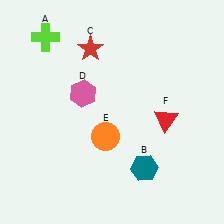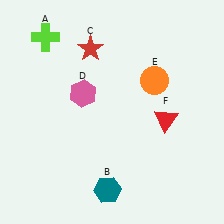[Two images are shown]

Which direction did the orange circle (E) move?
The orange circle (E) moved up.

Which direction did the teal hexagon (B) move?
The teal hexagon (B) moved left.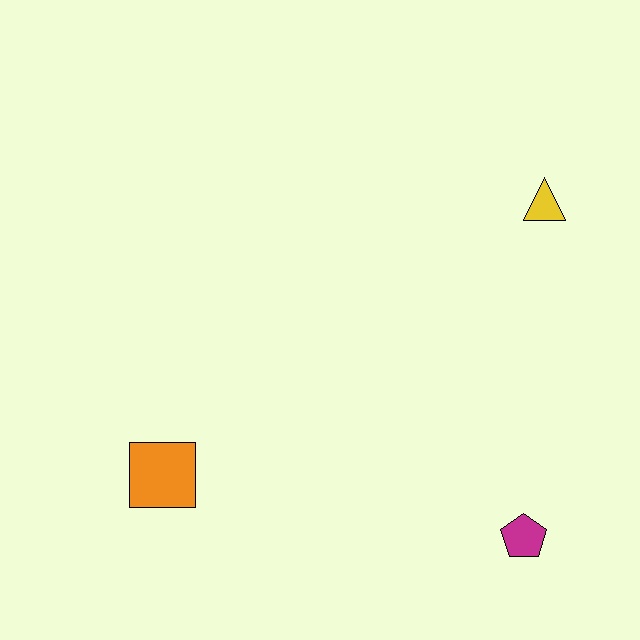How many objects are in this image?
There are 3 objects.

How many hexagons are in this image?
There are no hexagons.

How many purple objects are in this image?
There are no purple objects.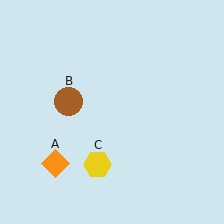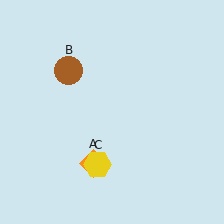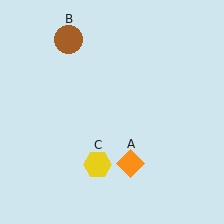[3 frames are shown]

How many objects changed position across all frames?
2 objects changed position: orange diamond (object A), brown circle (object B).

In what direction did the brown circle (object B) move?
The brown circle (object B) moved up.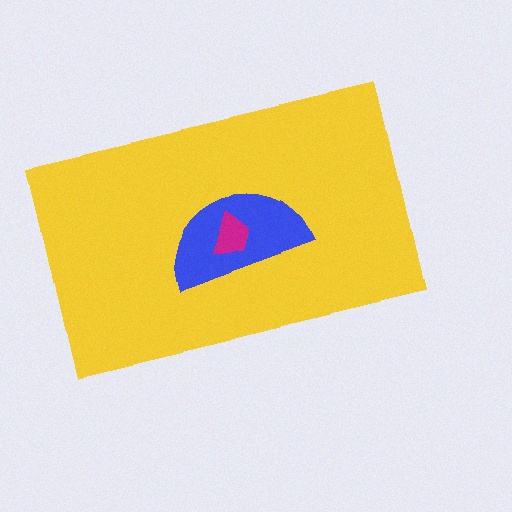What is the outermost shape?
The yellow rectangle.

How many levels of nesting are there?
3.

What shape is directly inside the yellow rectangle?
The blue semicircle.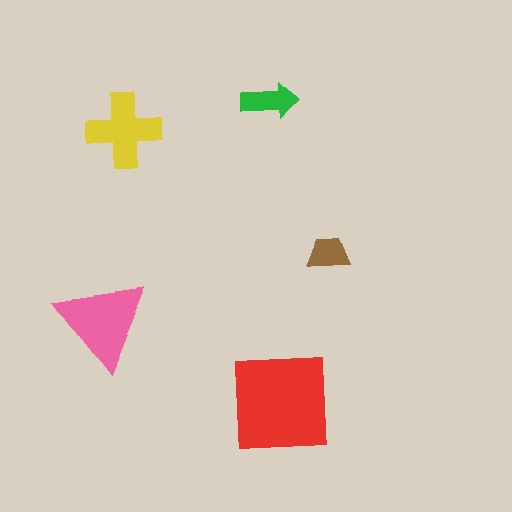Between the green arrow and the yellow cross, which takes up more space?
The yellow cross.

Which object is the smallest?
The brown trapezoid.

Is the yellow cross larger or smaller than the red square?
Smaller.